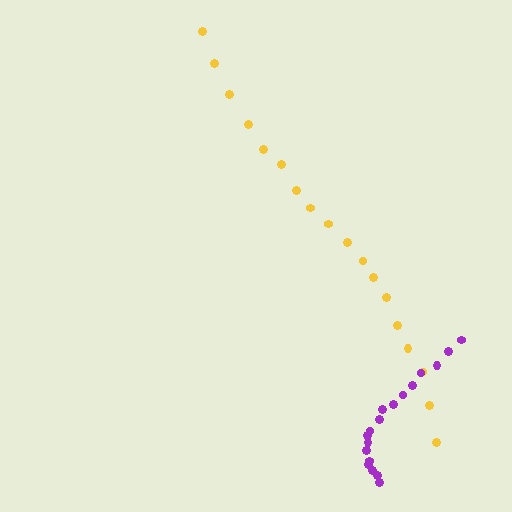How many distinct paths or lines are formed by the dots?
There are 2 distinct paths.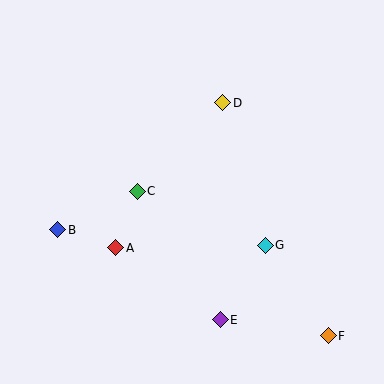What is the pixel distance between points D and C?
The distance between D and C is 124 pixels.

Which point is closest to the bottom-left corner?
Point B is closest to the bottom-left corner.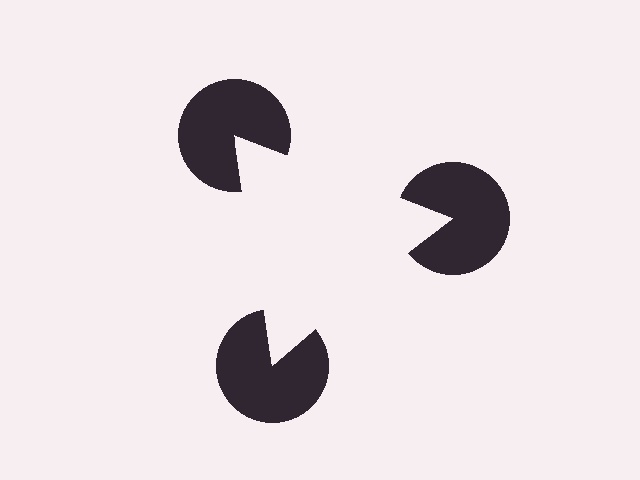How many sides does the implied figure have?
3 sides.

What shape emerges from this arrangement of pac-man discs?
An illusory triangle — its edges are inferred from the aligned wedge cuts in the pac-man discs, not physically drawn.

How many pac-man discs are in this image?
There are 3 — one at each vertex of the illusory triangle.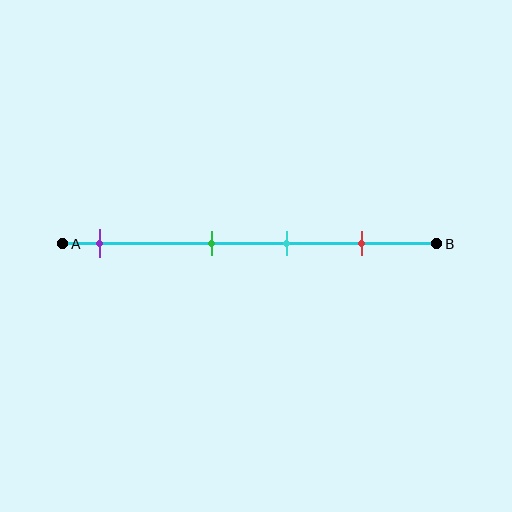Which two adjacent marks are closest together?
The green and cyan marks are the closest adjacent pair.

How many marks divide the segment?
There are 4 marks dividing the segment.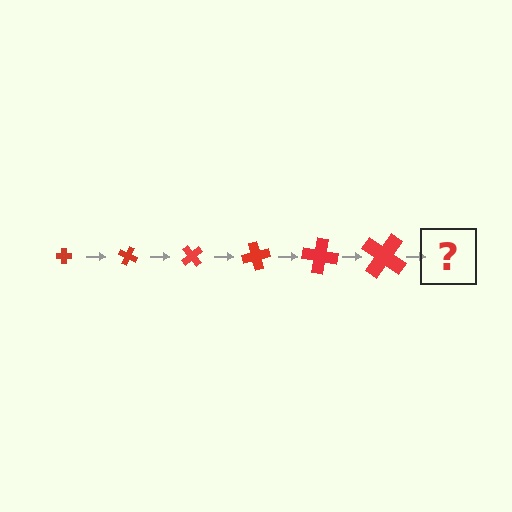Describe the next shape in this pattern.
It should be a cross, larger than the previous one and rotated 150 degrees from the start.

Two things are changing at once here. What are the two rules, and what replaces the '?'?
The two rules are that the cross grows larger each step and it rotates 25 degrees each step. The '?' should be a cross, larger than the previous one and rotated 150 degrees from the start.